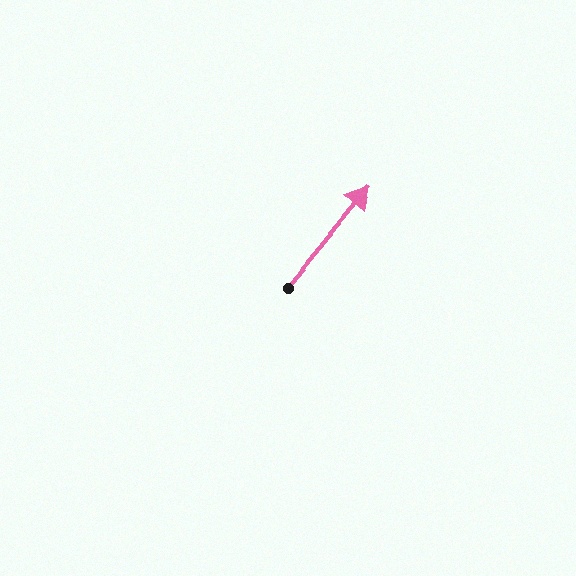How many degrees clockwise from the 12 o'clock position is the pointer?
Approximately 40 degrees.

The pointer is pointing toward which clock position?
Roughly 1 o'clock.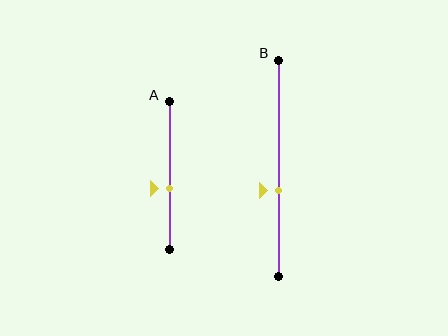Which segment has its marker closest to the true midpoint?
Segment A has its marker closest to the true midpoint.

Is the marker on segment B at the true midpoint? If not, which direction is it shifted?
No, the marker on segment B is shifted downward by about 11% of the segment length.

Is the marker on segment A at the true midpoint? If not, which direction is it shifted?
No, the marker on segment A is shifted downward by about 8% of the segment length.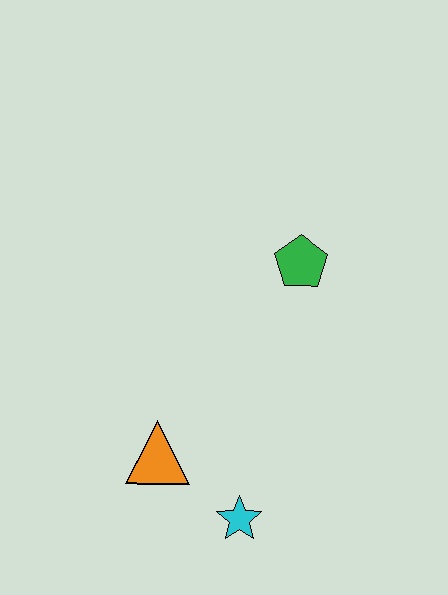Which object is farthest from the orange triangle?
The green pentagon is farthest from the orange triangle.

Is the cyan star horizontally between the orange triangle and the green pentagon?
Yes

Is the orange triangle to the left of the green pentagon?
Yes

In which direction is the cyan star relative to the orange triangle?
The cyan star is to the right of the orange triangle.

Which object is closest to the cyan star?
The orange triangle is closest to the cyan star.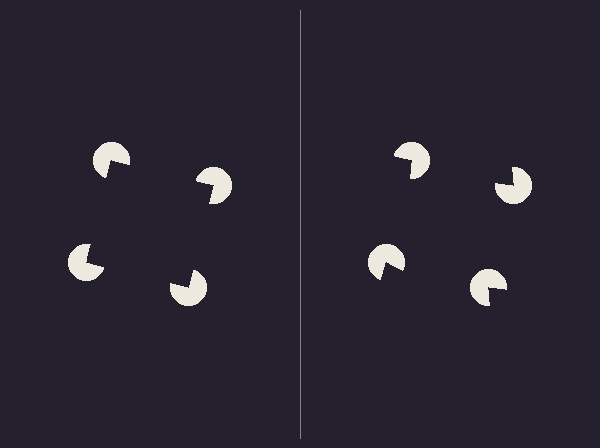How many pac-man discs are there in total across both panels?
8 — 4 on each side.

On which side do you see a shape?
An illusory square appears on the left side. On the right side the wedge cuts are rotated, so no coherent shape forms.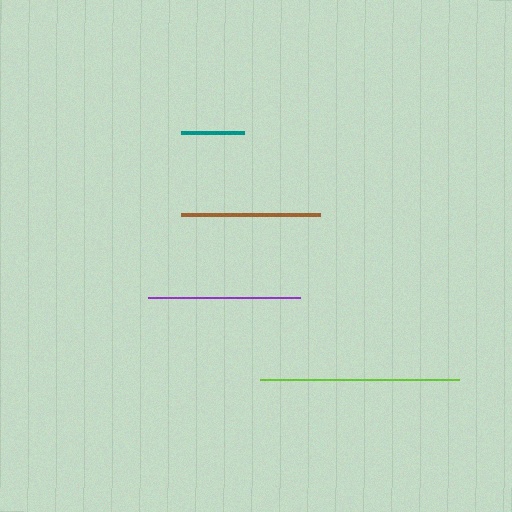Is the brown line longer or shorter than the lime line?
The lime line is longer than the brown line.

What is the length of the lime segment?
The lime segment is approximately 199 pixels long.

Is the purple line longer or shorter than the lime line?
The lime line is longer than the purple line.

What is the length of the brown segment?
The brown segment is approximately 138 pixels long.